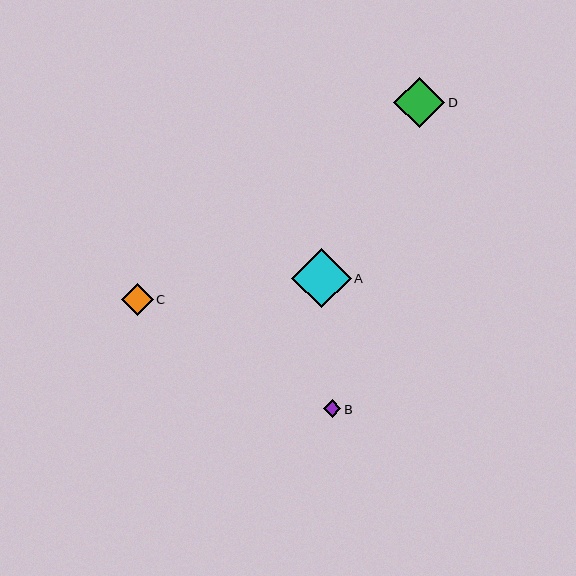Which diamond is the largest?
Diamond A is the largest with a size of approximately 60 pixels.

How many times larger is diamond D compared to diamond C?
Diamond D is approximately 1.6 times the size of diamond C.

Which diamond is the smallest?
Diamond B is the smallest with a size of approximately 18 pixels.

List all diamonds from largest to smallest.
From largest to smallest: A, D, C, B.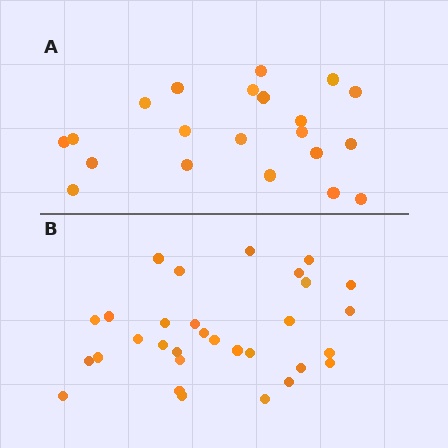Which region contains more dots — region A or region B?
Region B (the bottom region) has more dots.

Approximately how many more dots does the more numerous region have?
Region B has roughly 10 or so more dots than region A.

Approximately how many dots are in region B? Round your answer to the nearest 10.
About 30 dots. (The exact count is 31, which rounds to 30.)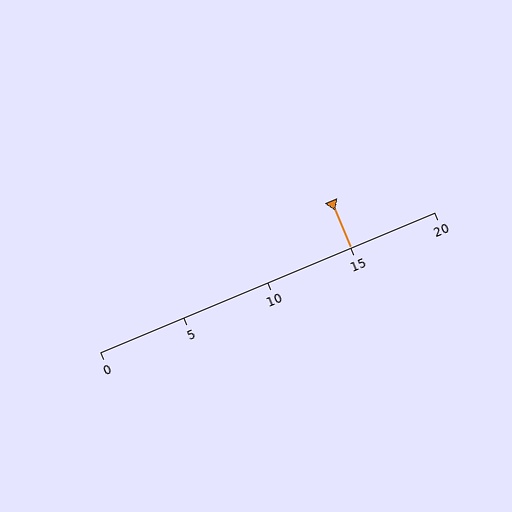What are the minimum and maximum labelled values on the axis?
The axis runs from 0 to 20.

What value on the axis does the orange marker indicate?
The marker indicates approximately 15.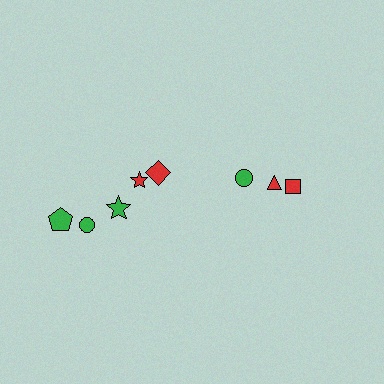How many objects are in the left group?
There are 5 objects.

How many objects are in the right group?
There are 3 objects.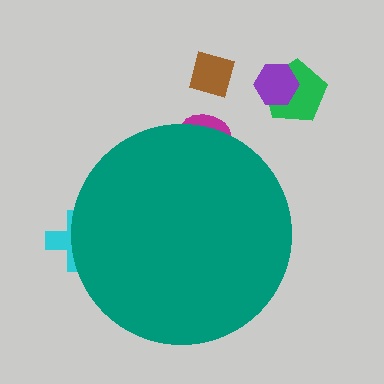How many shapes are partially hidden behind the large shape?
2 shapes are partially hidden.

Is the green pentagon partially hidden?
No, the green pentagon is fully visible.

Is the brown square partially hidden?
No, the brown square is fully visible.